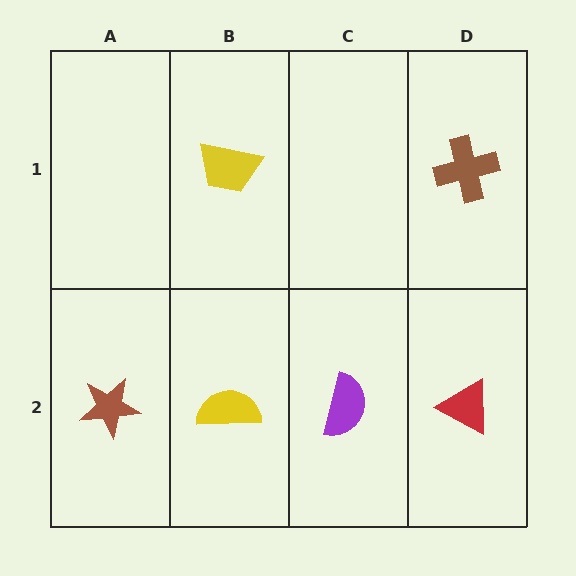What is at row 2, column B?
A yellow semicircle.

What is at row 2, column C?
A purple semicircle.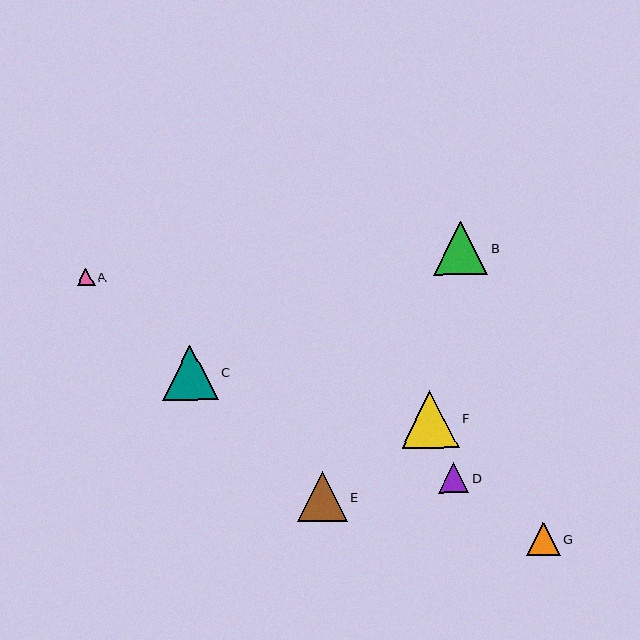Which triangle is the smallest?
Triangle A is the smallest with a size of approximately 17 pixels.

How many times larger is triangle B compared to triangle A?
Triangle B is approximately 3.1 times the size of triangle A.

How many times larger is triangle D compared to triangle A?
Triangle D is approximately 1.7 times the size of triangle A.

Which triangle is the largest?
Triangle F is the largest with a size of approximately 58 pixels.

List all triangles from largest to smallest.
From largest to smallest: F, C, B, E, G, D, A.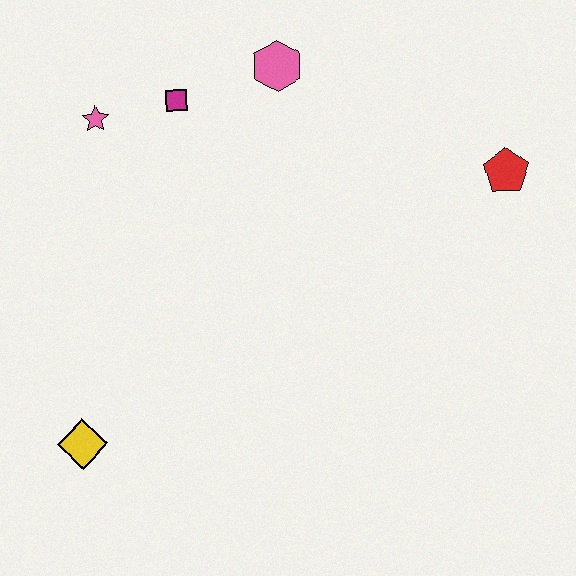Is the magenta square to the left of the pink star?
No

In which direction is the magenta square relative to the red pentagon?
The magenta square is to the left of the red pentagon.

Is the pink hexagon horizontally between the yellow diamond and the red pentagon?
Yes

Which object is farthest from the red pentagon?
The yellow diamond is farthest from the red pentagon.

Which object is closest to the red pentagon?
The pink hexagon is closest to the red pentagon.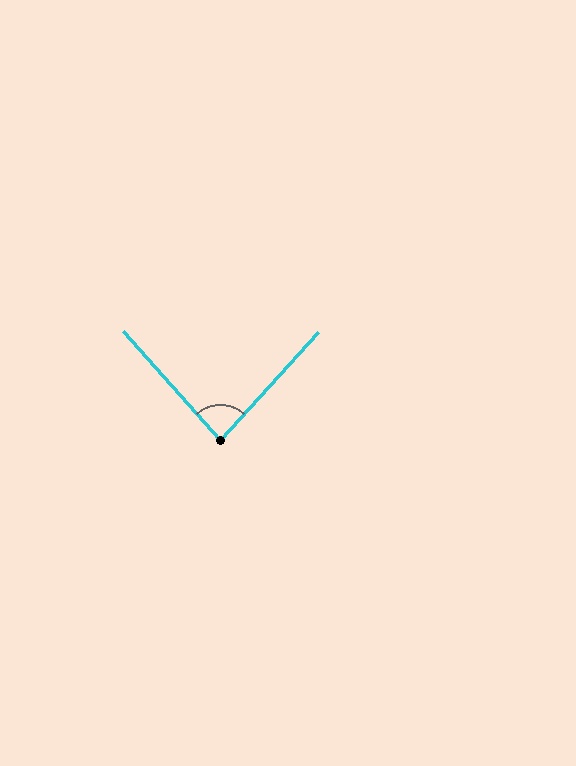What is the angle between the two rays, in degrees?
Approximately 84 degrees.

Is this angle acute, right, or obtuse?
It is acute.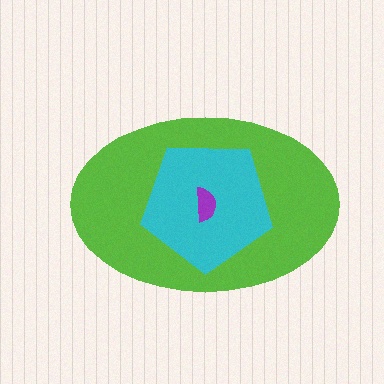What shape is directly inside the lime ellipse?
The cyan pentagon.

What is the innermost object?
The purple semicircle.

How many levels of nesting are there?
3.